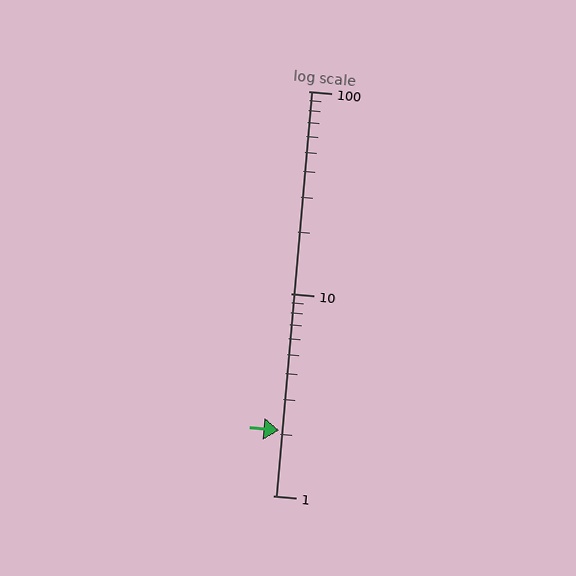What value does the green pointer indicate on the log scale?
The pointer indicates approximately 2.1.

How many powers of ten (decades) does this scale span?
The scale spans 2 decades, from 1 to 100.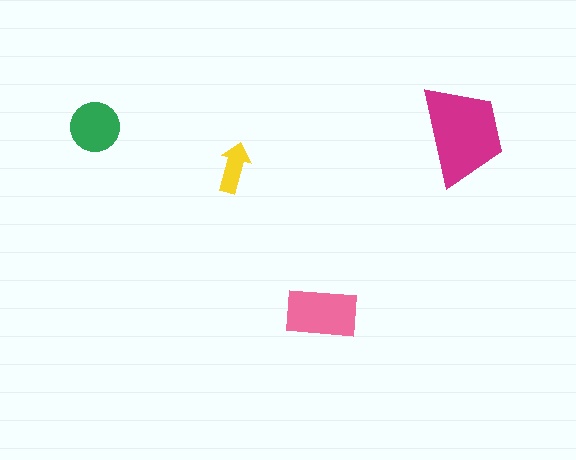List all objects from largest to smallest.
The magenta trapezoid, the pink rectangle, the green circle, the yellow arrow.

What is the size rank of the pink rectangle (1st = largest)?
2nd.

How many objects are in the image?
There are 4 objects in the image.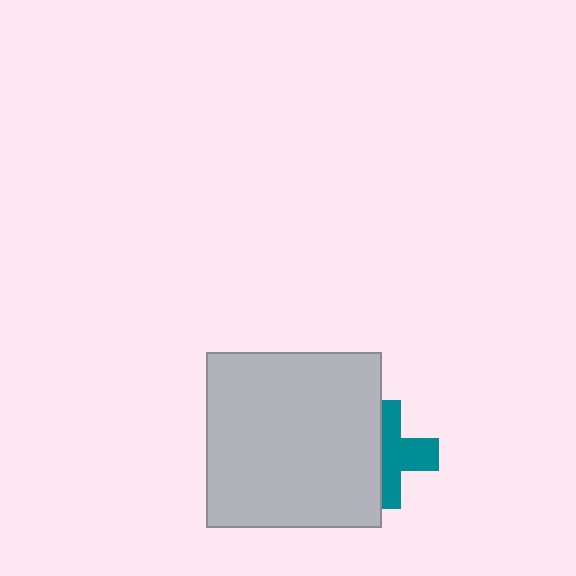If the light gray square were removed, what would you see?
You would see the complete teal cross.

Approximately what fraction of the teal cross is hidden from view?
Roughly 45% of the teal cross is hidden behind the light gray square.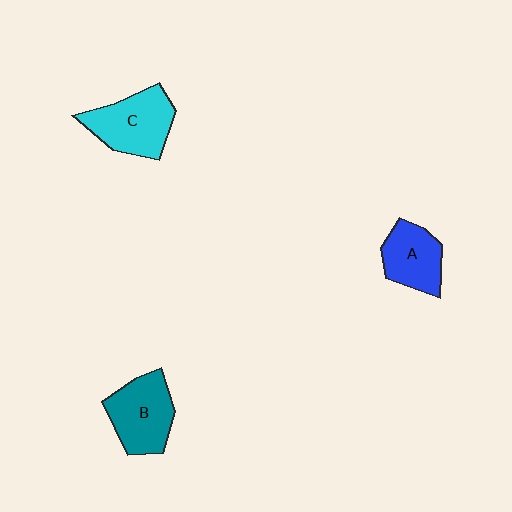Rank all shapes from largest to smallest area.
From largest to smallest: C (cyan), B (teal), A (blue).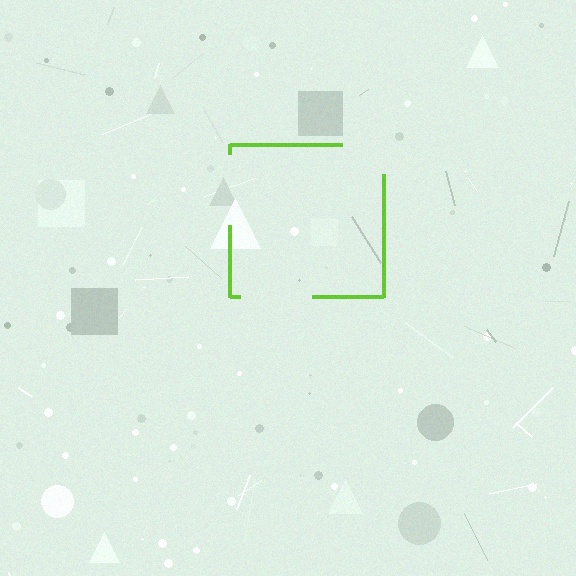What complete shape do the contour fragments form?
The contour fragments form a square.